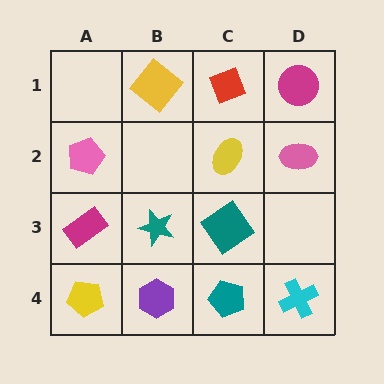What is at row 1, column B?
A yellow diamond.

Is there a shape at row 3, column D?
No, that cell is empty.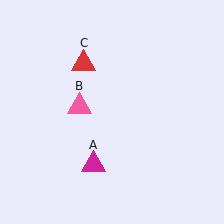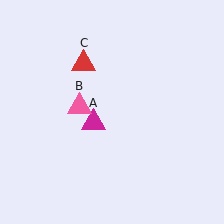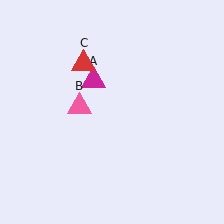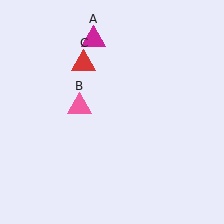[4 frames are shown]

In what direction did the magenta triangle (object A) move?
The magenta triangle (object A) moved up.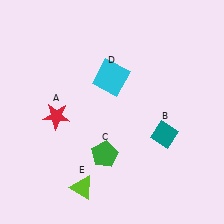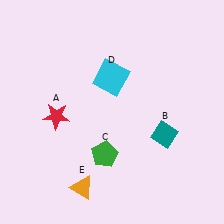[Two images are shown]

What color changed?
The triangle (E) changed from lime in Image 1 to orange in Image 2.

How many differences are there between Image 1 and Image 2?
There is 1 difference between the two images.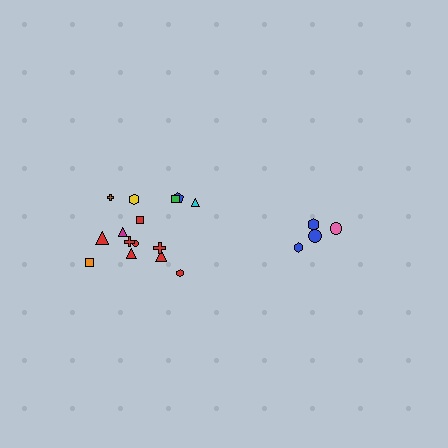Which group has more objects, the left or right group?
The left group.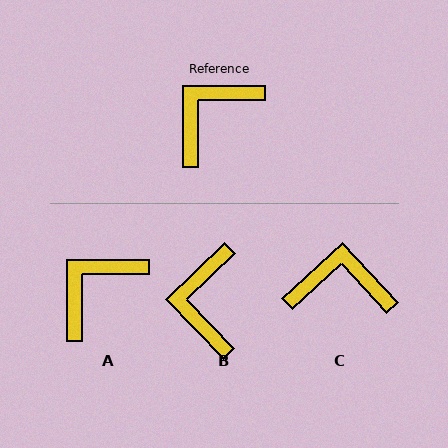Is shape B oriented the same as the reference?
No, it is off by about 44 degrees.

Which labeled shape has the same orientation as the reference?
A.